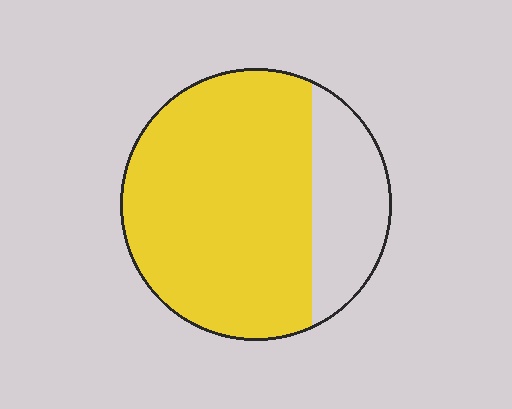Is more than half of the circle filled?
Yes.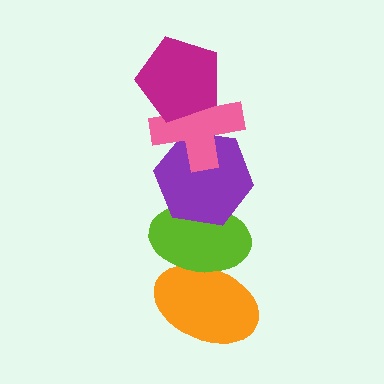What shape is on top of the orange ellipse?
The lime ellipse is on top of the orange ellipse.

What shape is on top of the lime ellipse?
The purple hexagon is on top of the lime ellipse.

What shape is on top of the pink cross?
The magenta pentagon is on top of the pink cross.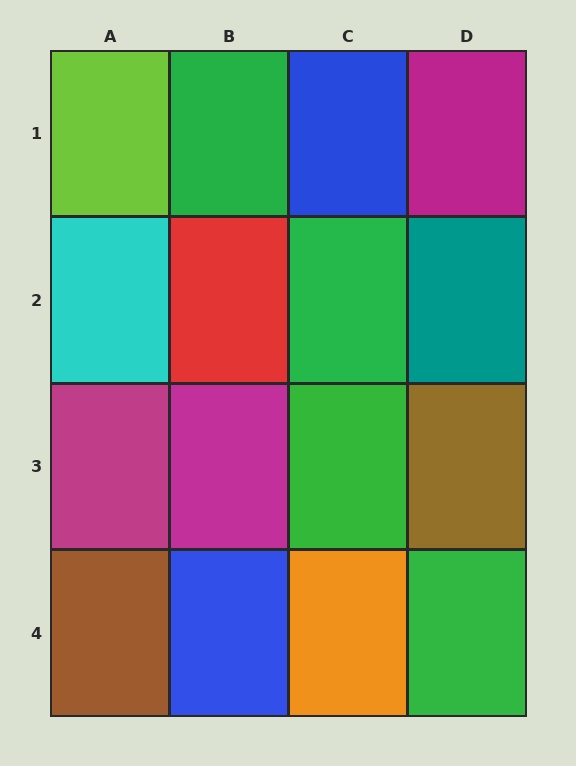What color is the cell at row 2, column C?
Green.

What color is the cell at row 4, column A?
Brown.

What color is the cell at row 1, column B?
Green.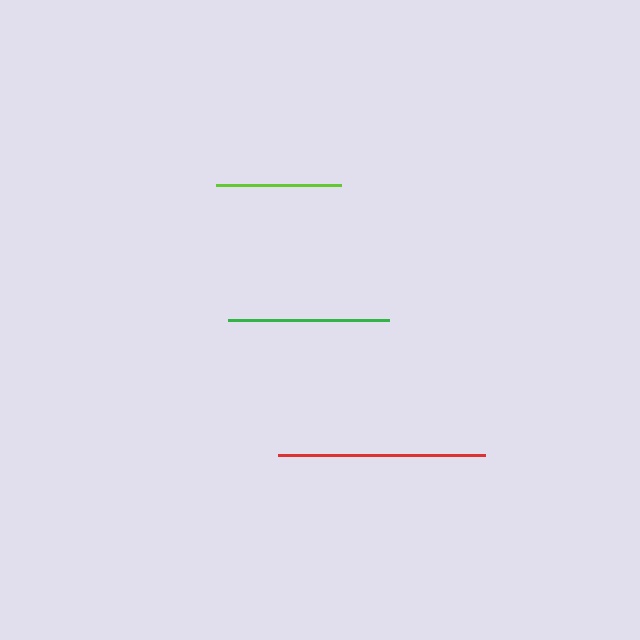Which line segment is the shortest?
The lime line is the shortest at approximately 125 pixels.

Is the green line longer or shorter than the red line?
The red line is longer than the green line.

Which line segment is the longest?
The red line is the longest at approximately 207 pixels.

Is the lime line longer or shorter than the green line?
The green line is longer than the lime line.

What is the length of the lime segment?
The lime segment is approximately 125 pixels long.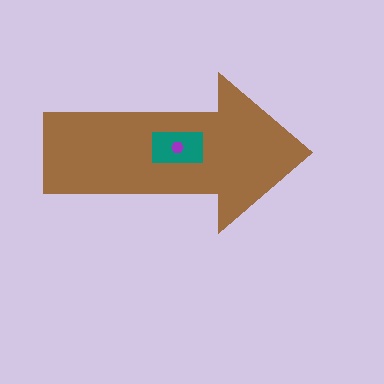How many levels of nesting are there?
3.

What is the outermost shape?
The brown arrow.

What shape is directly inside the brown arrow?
The teal rectangle.